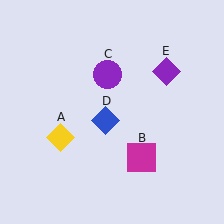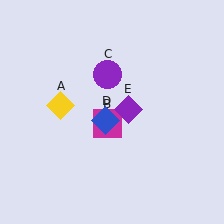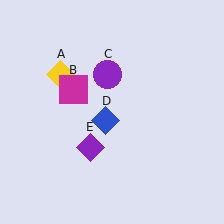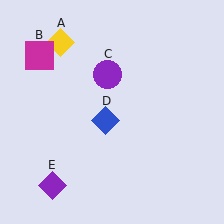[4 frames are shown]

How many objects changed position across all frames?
3 objects changed position: yellow diamond (object A), magenta square (object B), purple diamond (object E).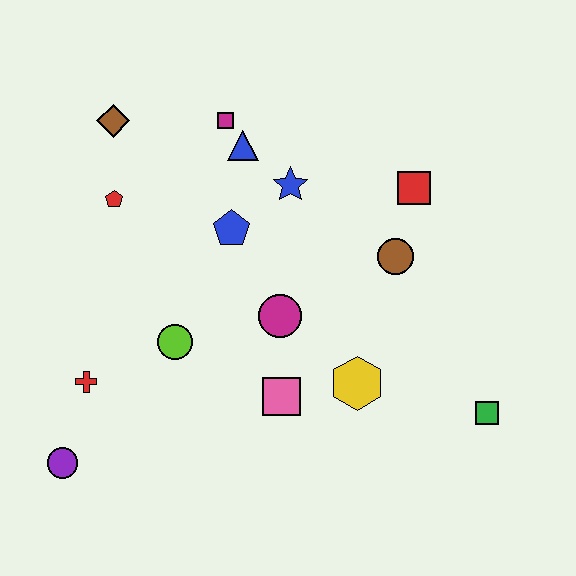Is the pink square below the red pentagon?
Yes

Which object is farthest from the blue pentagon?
The green square is farthest from the blue pentagon.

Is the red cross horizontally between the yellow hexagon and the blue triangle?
No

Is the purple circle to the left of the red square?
Yes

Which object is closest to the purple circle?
The red cross is closest to the purple circle.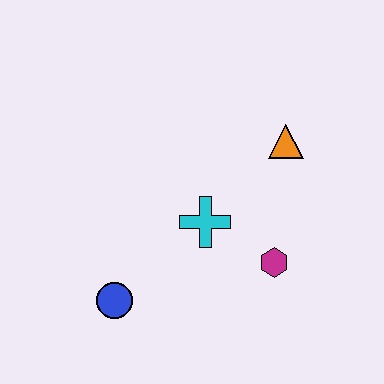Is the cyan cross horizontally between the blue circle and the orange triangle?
Yes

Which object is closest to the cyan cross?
The magenta hexagon is closest to the cyan cross.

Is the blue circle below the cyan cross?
Yes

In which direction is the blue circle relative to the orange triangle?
The blue circle is to the left of the orange triangle.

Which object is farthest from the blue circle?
The orange triangle is farthest from the blue circle.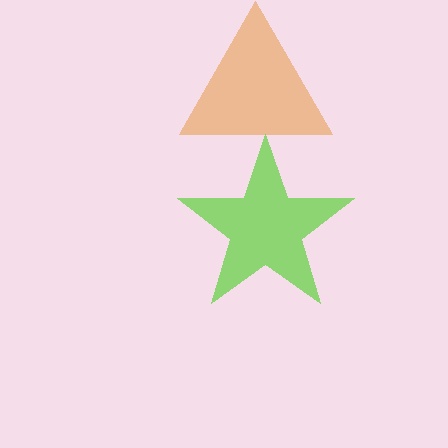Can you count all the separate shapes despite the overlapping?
Yes, there are 2 separate shapes.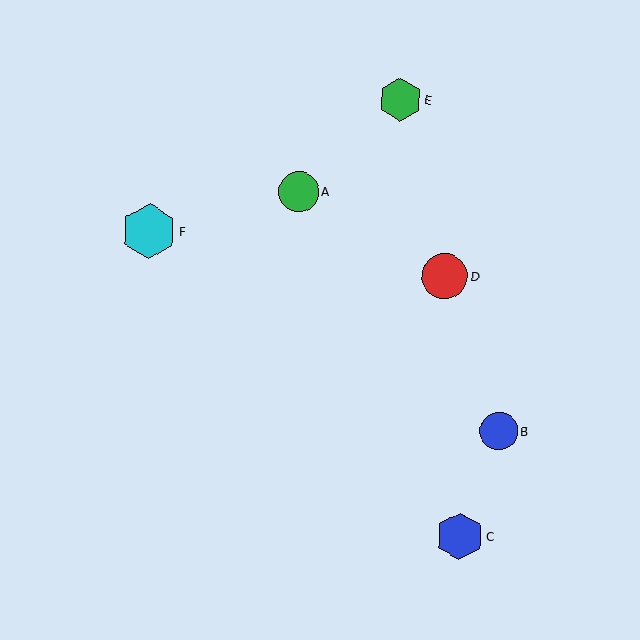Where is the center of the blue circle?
The center of the blue circle is at (499, 431).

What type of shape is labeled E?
Shape E is a green hexagon.